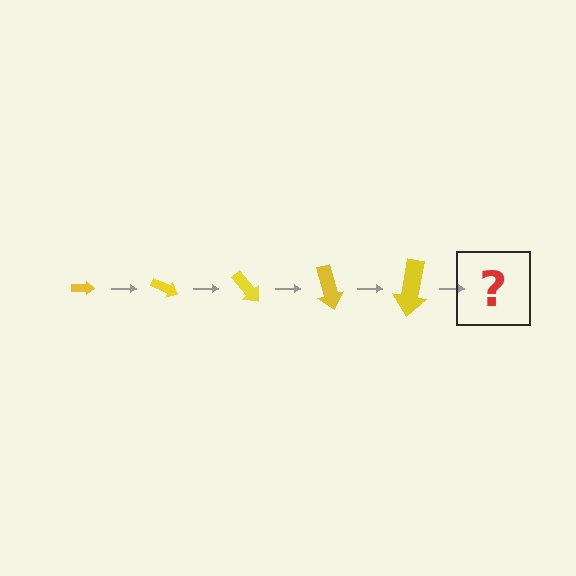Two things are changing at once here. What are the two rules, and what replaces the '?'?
The two rules are that the arrow grows larger each step and it rotates 25 degrees each step. The '?' should be an arrow, larger than the previous one and rotated 125 degrees from the start.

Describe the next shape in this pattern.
It should be an arrow, larger than the previous one and rotated 125 degrees from the start.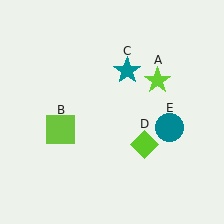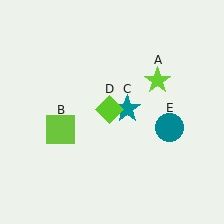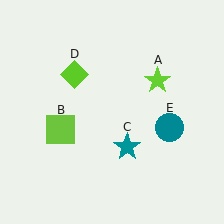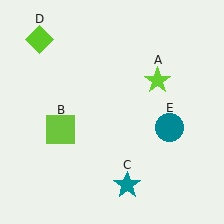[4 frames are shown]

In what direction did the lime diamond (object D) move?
The lime diamond (object D) moved up and to the left.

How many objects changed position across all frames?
2 objects changed position: teal star (object C), lime diamond (object D).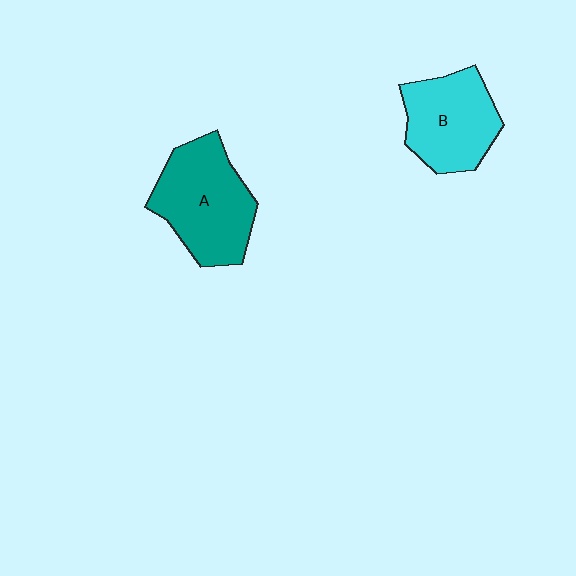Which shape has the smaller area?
Shape B (cyan).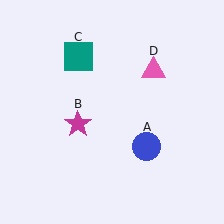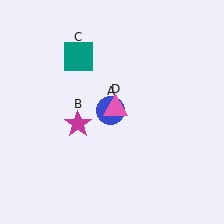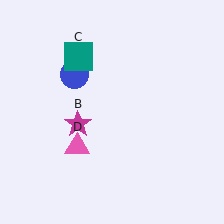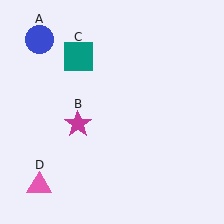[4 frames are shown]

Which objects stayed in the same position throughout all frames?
Magenta star (object B) and teal square (object C) remained stationary.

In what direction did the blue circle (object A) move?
The blue circle (object A) moved up and to the left.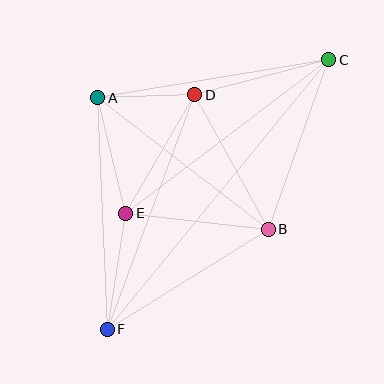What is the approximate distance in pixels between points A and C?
The distance between A and C is approximately 234 pixels.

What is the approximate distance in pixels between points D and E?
The distance between D and E is approximately 137 pixels.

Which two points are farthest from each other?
Points C and F are farthest from each other.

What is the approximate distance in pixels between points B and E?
The distance between B and E is approximately 143 pixels.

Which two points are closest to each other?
Points A and D are closest to each other.